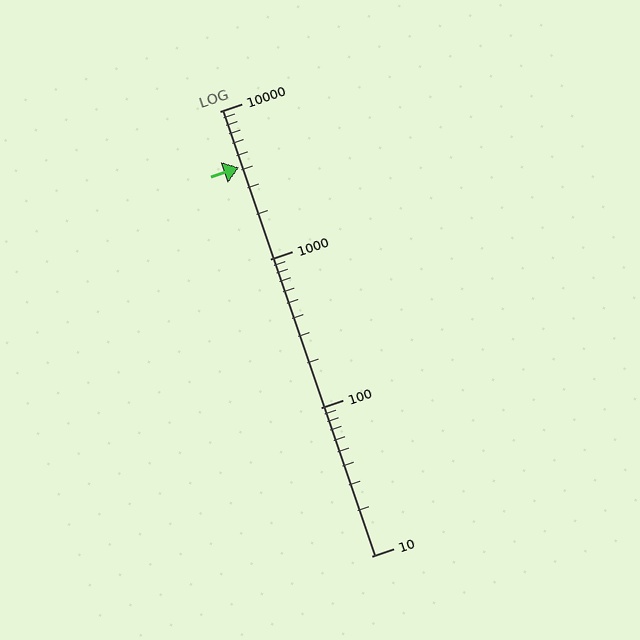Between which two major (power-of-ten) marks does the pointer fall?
The pointer is between 1000 and 10000.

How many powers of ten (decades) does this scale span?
The scale spans 3 decades, from 10 to 10000.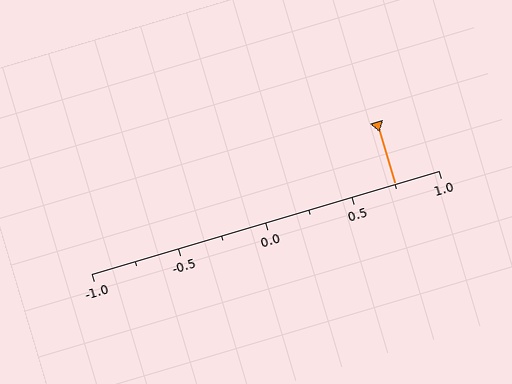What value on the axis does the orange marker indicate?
The marker indicates approximately 0.75.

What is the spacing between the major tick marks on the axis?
The major ticks are spaced 0.5 apart.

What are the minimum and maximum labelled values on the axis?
The axis runs from -1.0 to 1.0.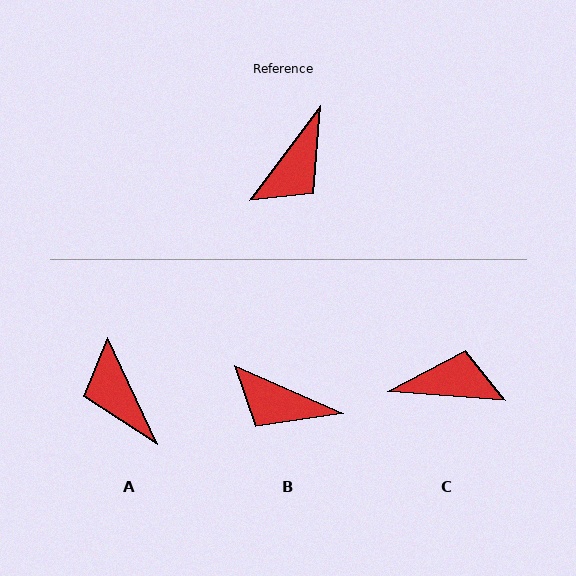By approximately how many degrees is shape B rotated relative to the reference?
Approximately 77 degrees clockwise.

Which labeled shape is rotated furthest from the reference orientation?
C, about 123 degrees away.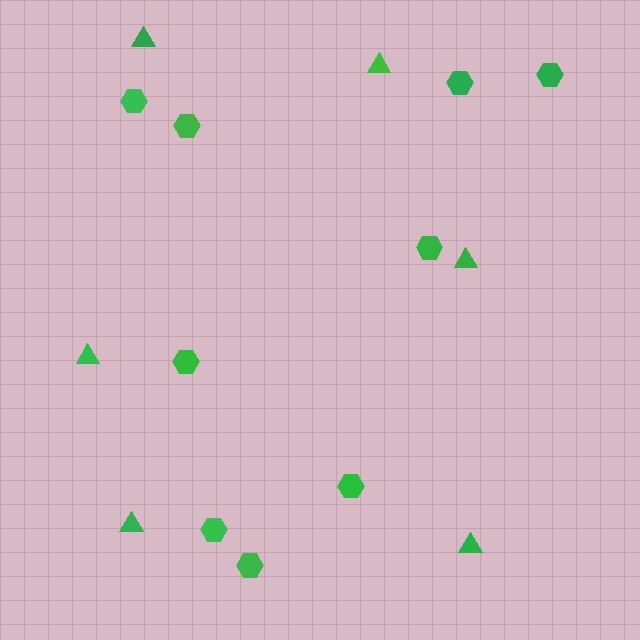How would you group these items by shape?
There are 2 groups: one group of hexagons (9) and one group of triangles (6).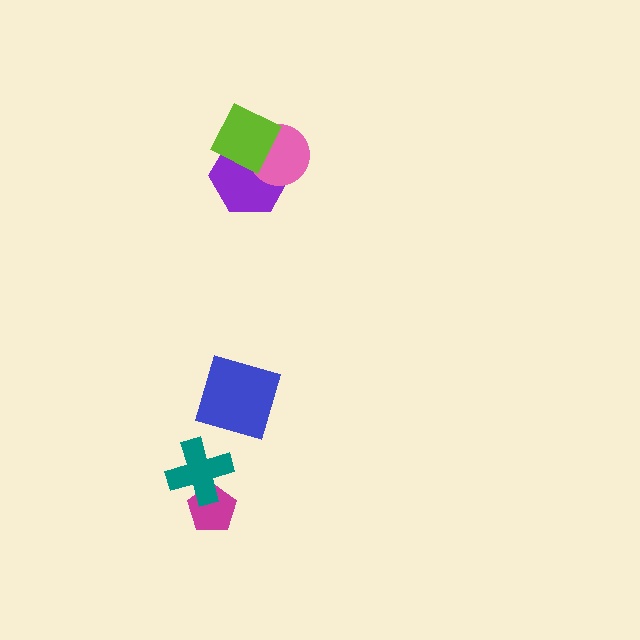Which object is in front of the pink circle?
The lime diamond is in front of the pink circle.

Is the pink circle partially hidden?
Yes, it is partially covered by another shape.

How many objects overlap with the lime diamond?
2 objects overlap with the lime diamond.